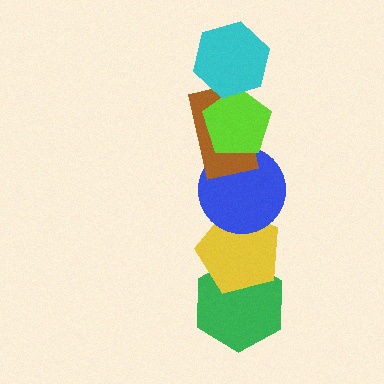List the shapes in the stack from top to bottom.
From top to bottom: the cyan hexagon, the lime pentagon, the brown rectangle, the blue circle, the yellow pentagon, the green hexagon.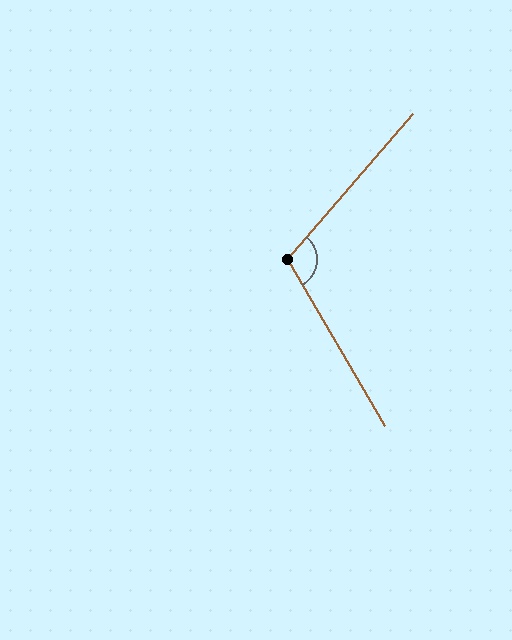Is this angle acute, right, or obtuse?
It is obtuse.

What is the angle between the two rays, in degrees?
Approximately 109 degrees.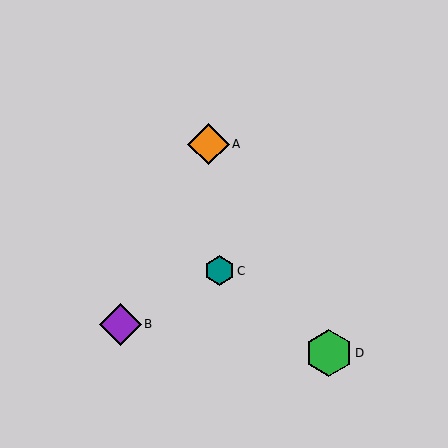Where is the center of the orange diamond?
The center of the orange diamond is at (208, 144).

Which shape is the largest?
The green hexagon (labeled D) is the largest.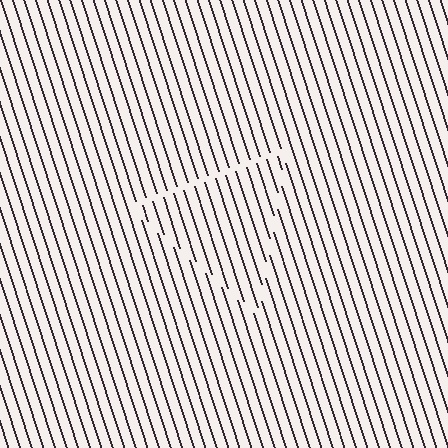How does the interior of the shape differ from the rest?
The interior of the shape contains the same grating, shifted by half a period — the contour is defined by the phase discontinuity where line-ends from the inner and outer gratings abut.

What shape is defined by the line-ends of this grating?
An illusory triangle. The interior of the shape contains the same grating, shifted by half a period — the contour is defined by the phase discontinuity where line-ends from the inner and outer gratings abut.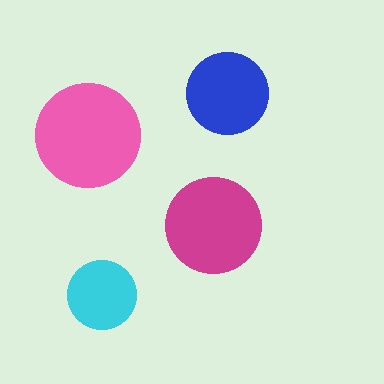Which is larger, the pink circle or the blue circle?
The pink one.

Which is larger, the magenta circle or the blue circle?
The magenta one.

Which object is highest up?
The blue circle is topmost.